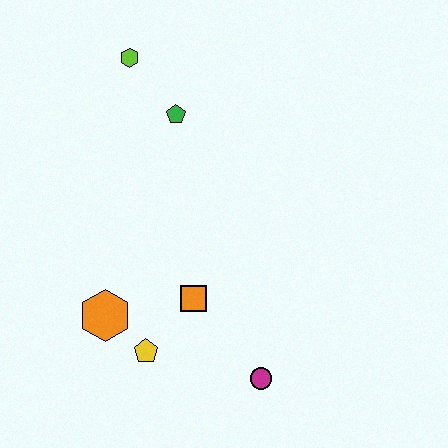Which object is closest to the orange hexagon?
The yellow pentagon is closest to the orange hexagon.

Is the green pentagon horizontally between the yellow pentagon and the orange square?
Yes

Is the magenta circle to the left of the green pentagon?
No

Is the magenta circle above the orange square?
No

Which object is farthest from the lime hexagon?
The magenta circle is farthest from the lime hexagon.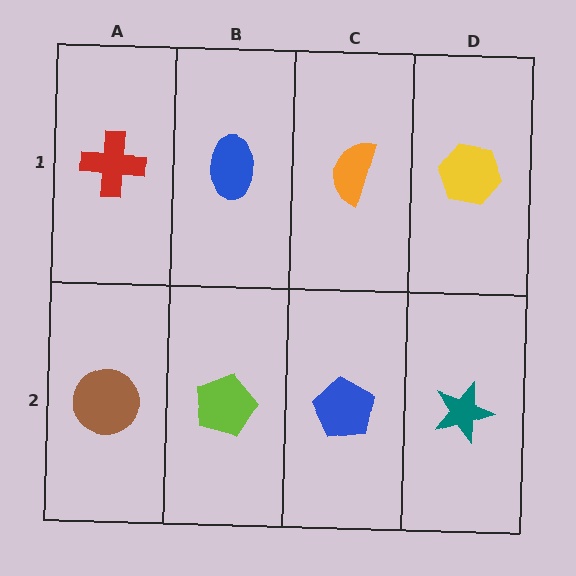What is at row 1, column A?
A red cross.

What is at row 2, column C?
A blue pentagon.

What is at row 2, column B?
A lime pentagon.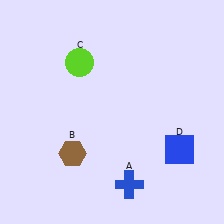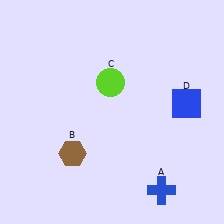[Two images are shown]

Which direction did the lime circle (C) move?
The lime circle (C) moved right.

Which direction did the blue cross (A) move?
The blue cross (A) moved right.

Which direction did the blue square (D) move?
The blue square (D) moved up.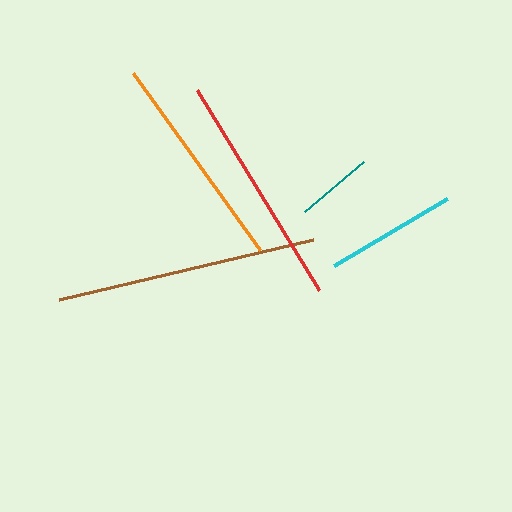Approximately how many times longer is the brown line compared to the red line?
The brown line is approximately 1.1 times the length of the red line.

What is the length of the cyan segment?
The cyan segment is approximately 131 pixels long.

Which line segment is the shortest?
The teal line is the shortest at approximately 77 pixels.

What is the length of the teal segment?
The teal segment is approximately 77 pixels long.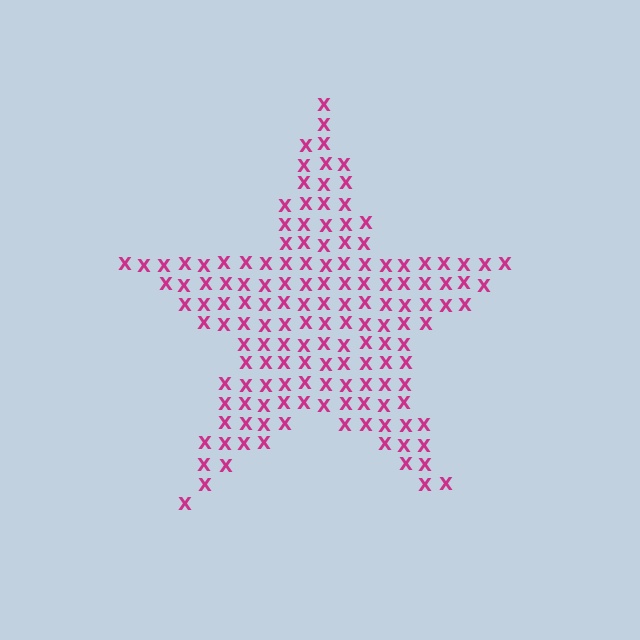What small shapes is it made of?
It is made of small letter X's.